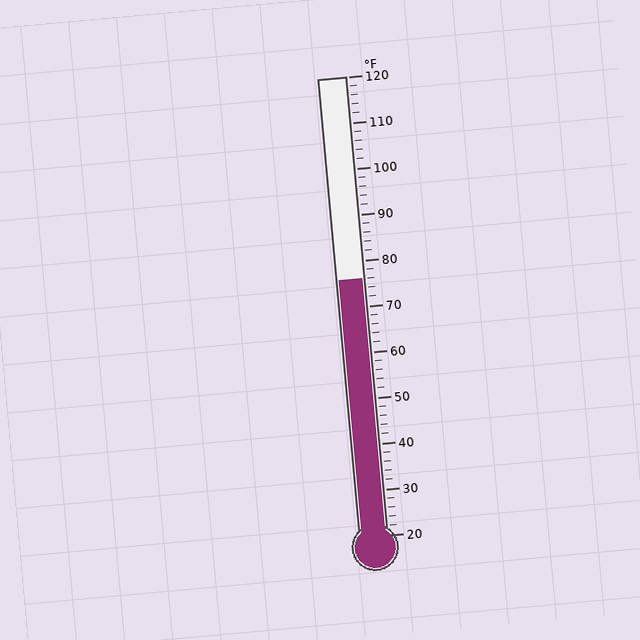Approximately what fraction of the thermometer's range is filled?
The thermometer is filled to approximately 55% of its range.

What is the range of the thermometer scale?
The thermometer scale ranges from 20°F to 120°F.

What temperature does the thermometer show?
The thermometer shows approximately 76°F.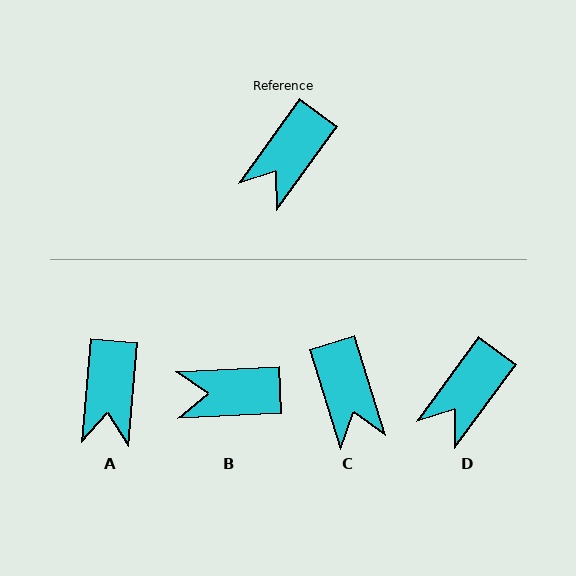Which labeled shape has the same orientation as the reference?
D.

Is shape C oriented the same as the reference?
No, it is off by about 54 degrees.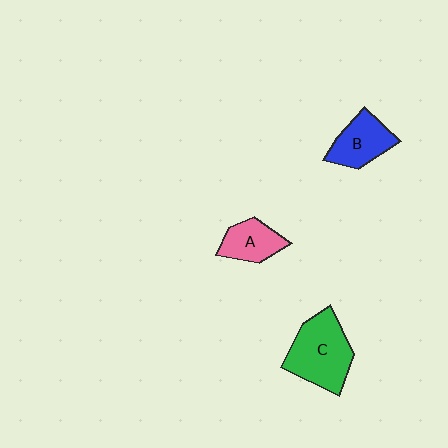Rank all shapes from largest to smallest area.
From largest to smallest: C (green), B (blue), A (pink).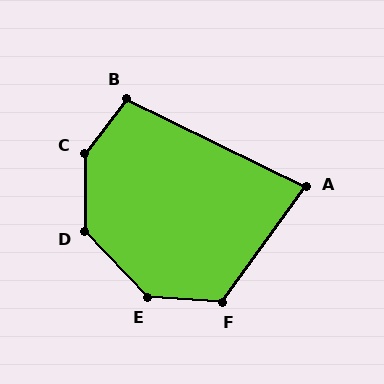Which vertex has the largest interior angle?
C, at approximately 142 degrees.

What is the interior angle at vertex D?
Approximately 136 degrees (obtuse).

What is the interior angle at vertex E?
Approximately 137 degrees (obtuse).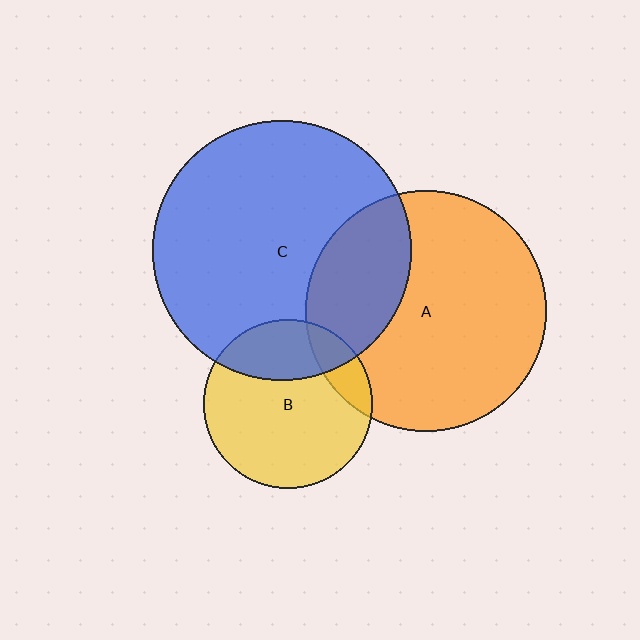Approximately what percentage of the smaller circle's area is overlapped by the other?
Approximately 25%.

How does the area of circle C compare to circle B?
Approximately 2.4 times.